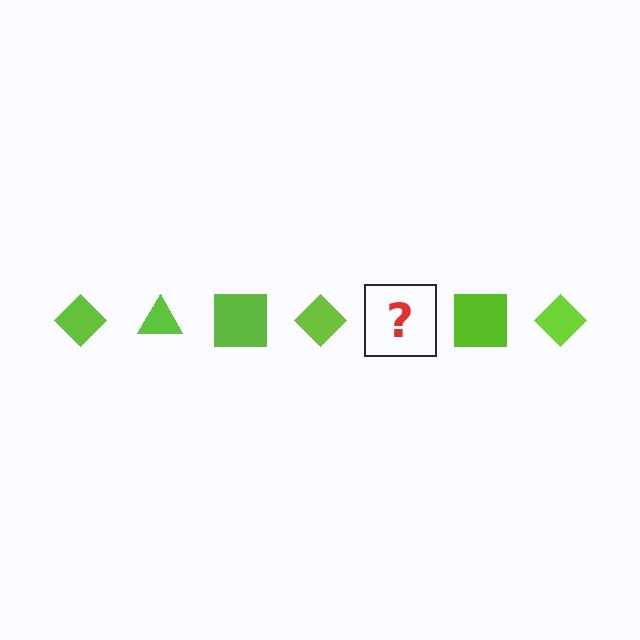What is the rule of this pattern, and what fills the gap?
The rule is that the pattern cycles through diamond, triangle, square shapes in lime. The gap should be filled with a lime triangle.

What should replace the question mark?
The question mark should be replaced with a lime triangle.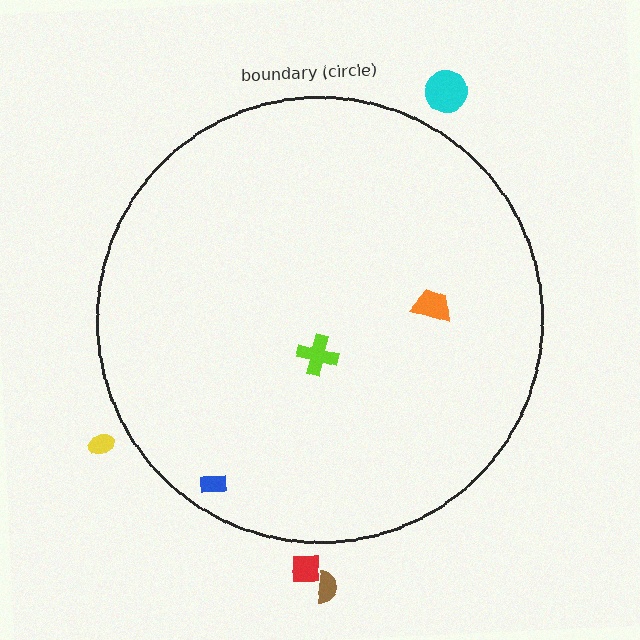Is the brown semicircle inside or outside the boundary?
Outside.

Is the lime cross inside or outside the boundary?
Inside.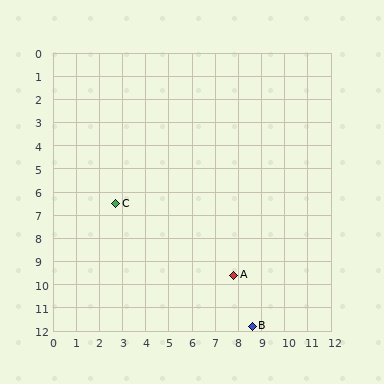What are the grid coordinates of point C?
Point C is at approximately (2.7, 6.5).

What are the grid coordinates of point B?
Point B is at approximately (8.6, 11.8).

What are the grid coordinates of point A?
Point A is at approximately (7.8, 9.6).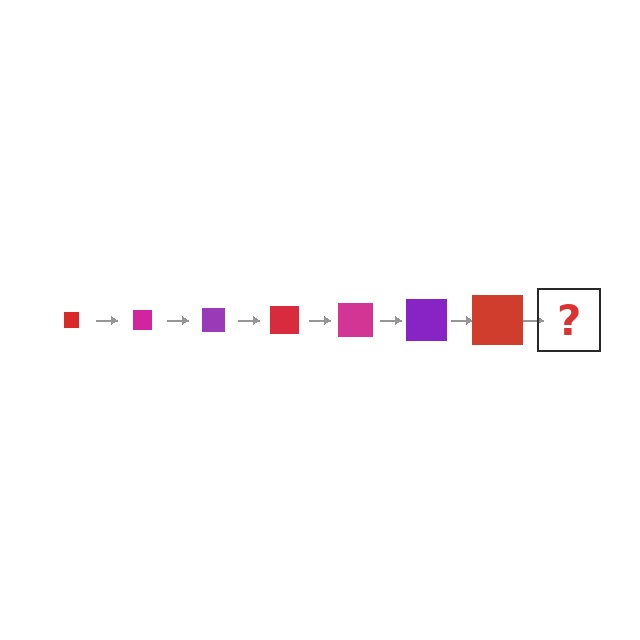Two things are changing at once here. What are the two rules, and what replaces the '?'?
The two rules are that the square grows larger each step and the color cycles through red, magenta, and purple. The '?' should be a magenta square, larger than the previous one.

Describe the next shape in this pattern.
It should be a magenta square, larger than the previous one.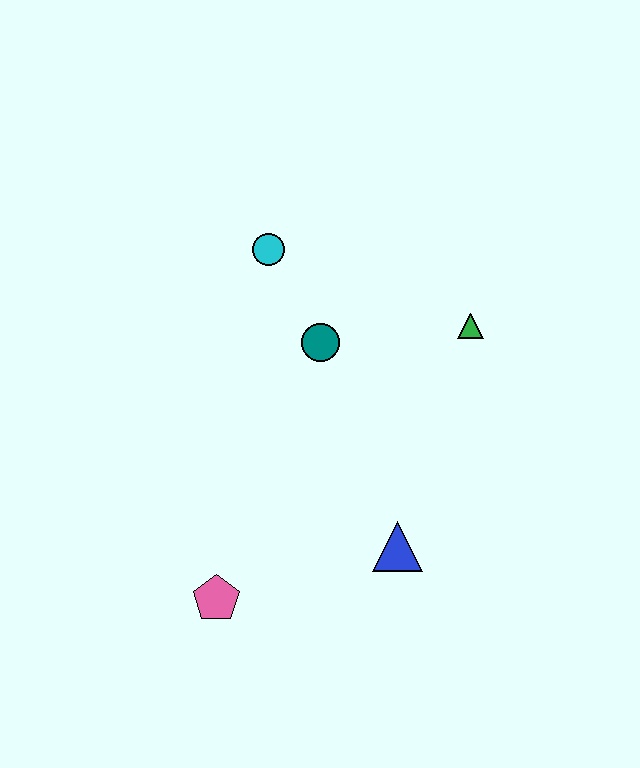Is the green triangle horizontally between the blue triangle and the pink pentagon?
No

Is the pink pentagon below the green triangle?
Yes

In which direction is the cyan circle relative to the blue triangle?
The cyan circle is above the blue triangle.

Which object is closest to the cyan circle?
The teal circle is closest to the cyan circle.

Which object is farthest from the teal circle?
The pink pentagon is farthest from the teal circle.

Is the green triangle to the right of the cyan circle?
Yes